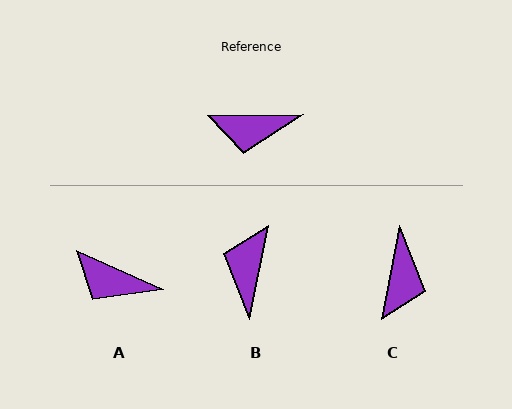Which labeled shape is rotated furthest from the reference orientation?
B, about 102 degrees away.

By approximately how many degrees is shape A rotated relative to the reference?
Approximately 25 degrees clockwise.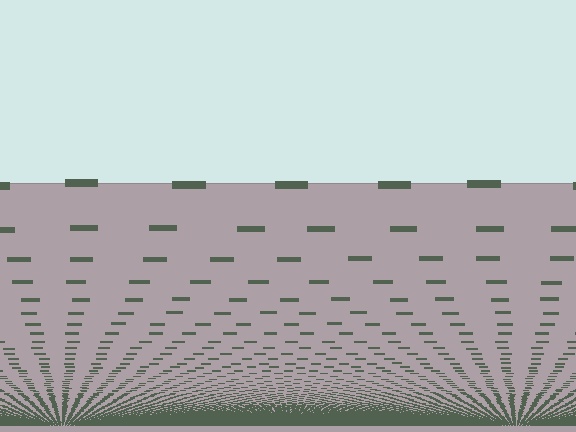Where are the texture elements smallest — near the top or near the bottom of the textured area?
Near the bottom.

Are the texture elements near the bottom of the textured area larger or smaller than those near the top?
Smaller. The gradient is inverted — elements near the bottom are smaller and denser.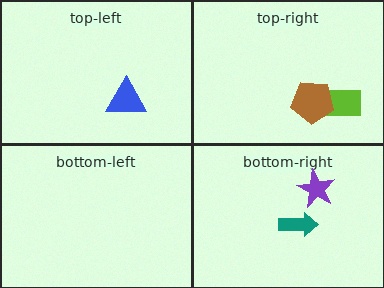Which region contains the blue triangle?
The top-left region.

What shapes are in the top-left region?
The blue triangle.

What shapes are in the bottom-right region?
The purple star, the teal arrow.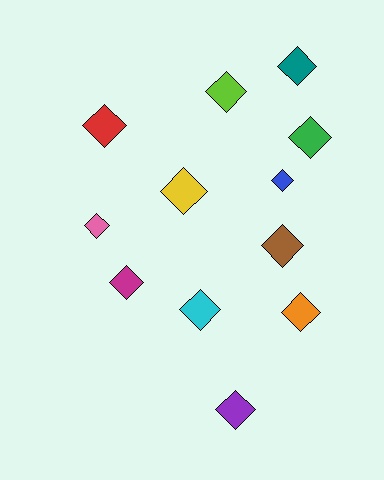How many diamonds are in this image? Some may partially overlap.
There are 12 diamonds.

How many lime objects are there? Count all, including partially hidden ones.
There is 1 lime object.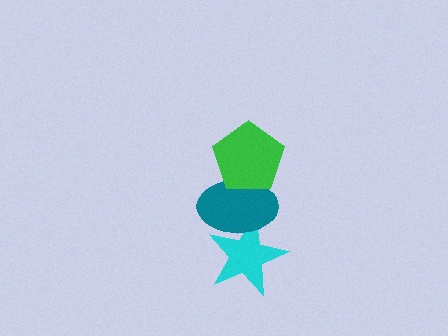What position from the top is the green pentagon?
The green pentagon is 1st from the top.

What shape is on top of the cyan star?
The teal ellipse is on top of the cyan star.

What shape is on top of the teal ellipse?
The green pentagon is on top of the teal ellipse.